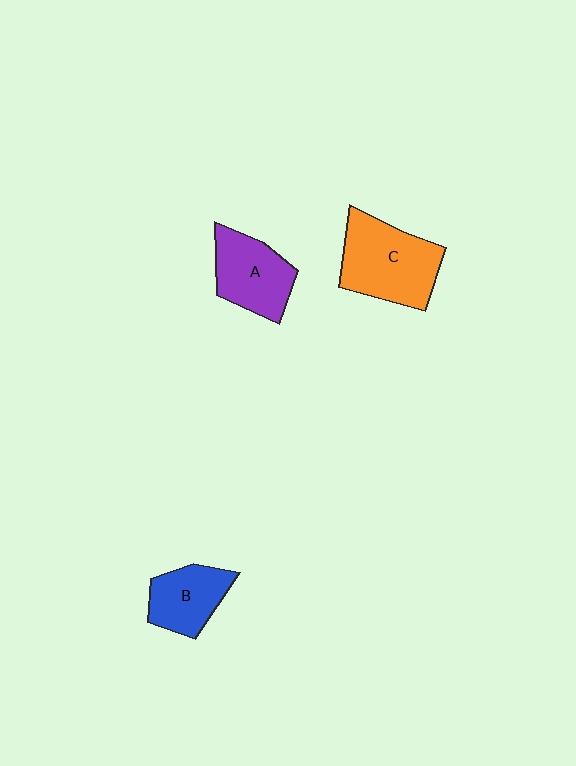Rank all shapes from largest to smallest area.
From largest to smallest: C (orange), A (purple), B (blue).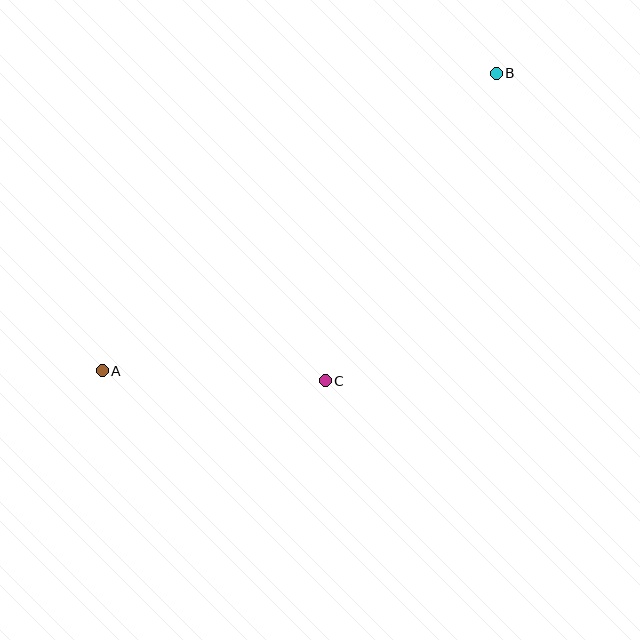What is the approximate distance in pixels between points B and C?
The distance between B and C is approximately 352 pixels.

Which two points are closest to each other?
Points A and C are closest to each other.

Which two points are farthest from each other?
Points A and B are farthest from each other.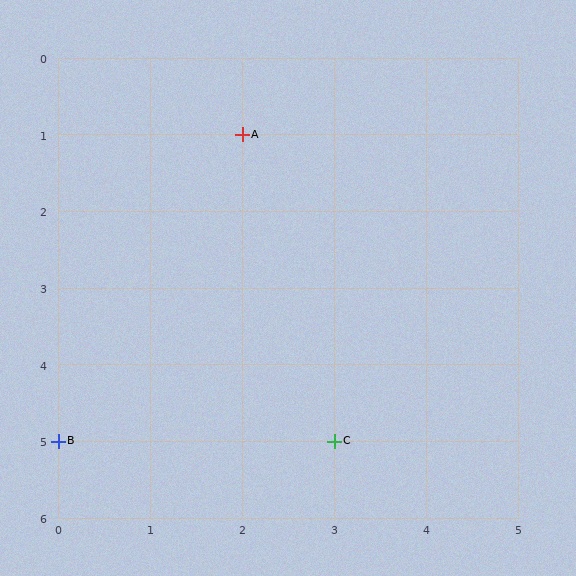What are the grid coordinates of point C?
Point C is at grid coordinates (3, 5).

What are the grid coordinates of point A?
Point A is at grid coordinates (2, 1).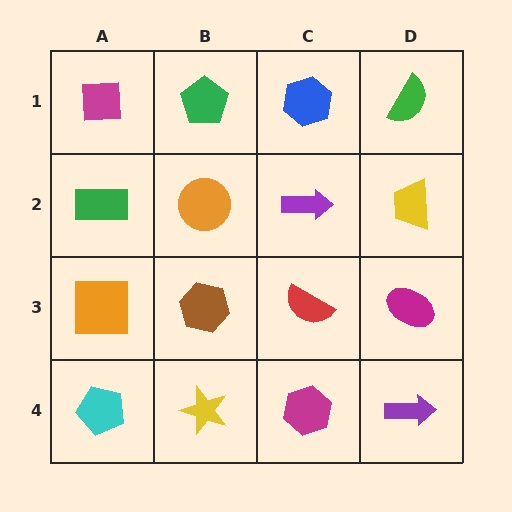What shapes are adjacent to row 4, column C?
A red semicircle (row 3, column C), a yellow star (row 4, column B), a purple arrow (row 4, column D).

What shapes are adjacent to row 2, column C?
A blue hexagon (row 1, column C), a red semicircle (row 3, column C), an orange circle (row 2, column B), a yellow trapezoid (row 2, column D).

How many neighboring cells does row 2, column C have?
4.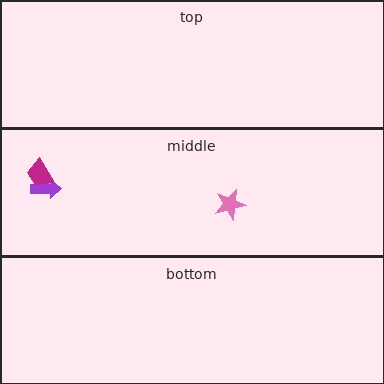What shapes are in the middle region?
The purple arrow, the magenta trapezoid, the pink star.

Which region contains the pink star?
The middle region.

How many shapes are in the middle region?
3.